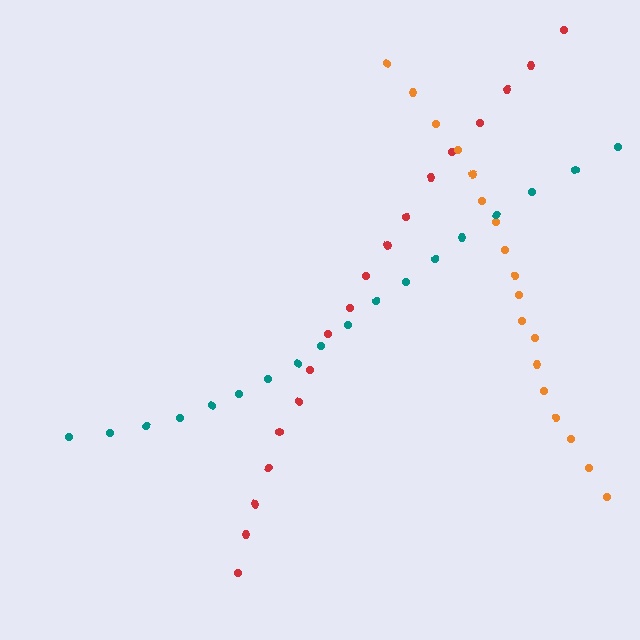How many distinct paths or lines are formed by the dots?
There are 3 distinct paths.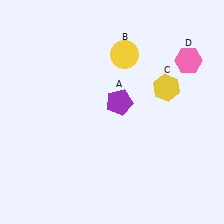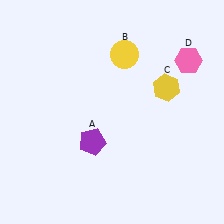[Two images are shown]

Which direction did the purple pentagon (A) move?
The purple pentagon (A) moved down.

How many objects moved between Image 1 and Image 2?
1 object moved between the two images.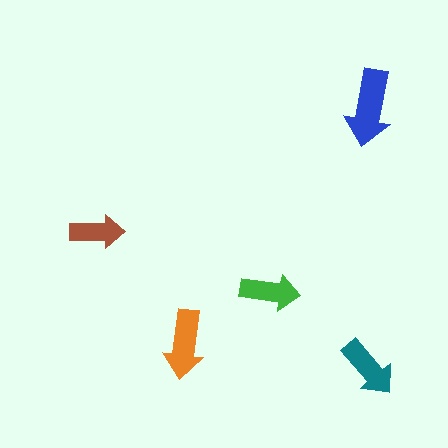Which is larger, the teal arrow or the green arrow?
The teal one.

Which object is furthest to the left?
The brown arrow is leftmost.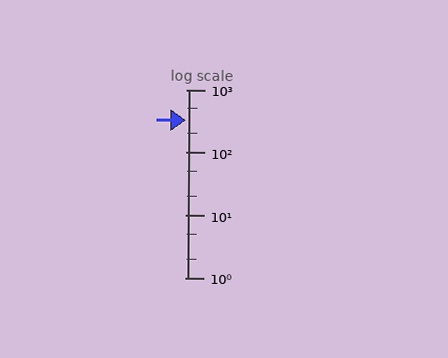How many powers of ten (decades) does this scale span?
The scale spans 3 decades, from 1 to 1000.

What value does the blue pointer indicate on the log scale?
The pointer indicates approximately 330.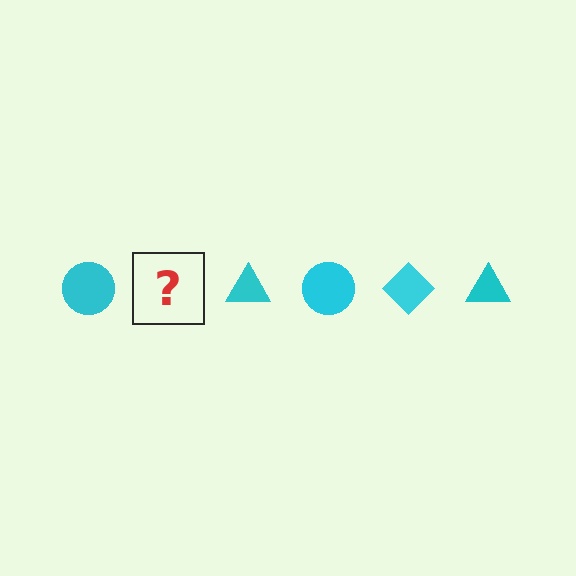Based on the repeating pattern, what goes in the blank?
The blank should be a cyan diamond.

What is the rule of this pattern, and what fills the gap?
The rule is that the pattern cycles through circle, diamond, triangle shapes in cyan. The gap should be filled with a cyan diamond.